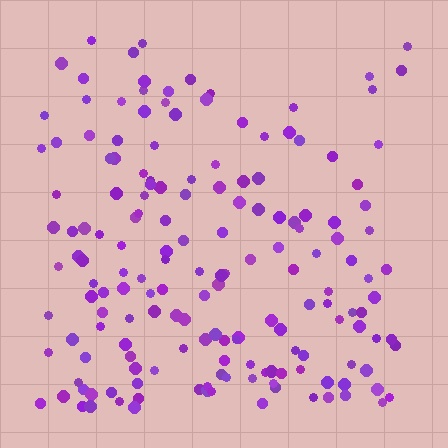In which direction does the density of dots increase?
From top to bottom, with the bottom side densest.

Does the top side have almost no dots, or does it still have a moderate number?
Still a moderate number, just noticeably fewer than the bottom.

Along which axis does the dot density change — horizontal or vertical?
Vertical.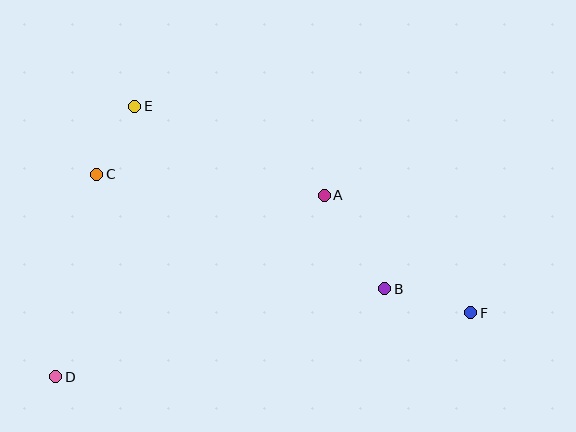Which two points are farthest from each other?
Points D and F are farthest from each other.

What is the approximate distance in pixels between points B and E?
The distance between B and E is approximately 309 pixels.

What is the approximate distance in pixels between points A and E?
The distance between A and E is approximately 209 pixels.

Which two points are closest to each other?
Points C and E are closest to each other.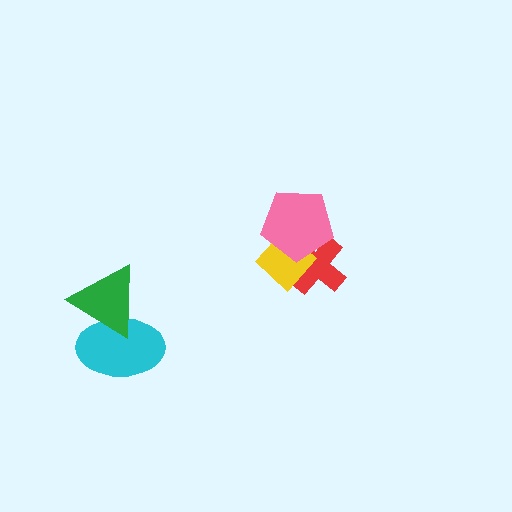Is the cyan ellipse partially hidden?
Yes, it is partially covered by another shape.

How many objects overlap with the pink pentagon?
2 objects overlap with the pink pentagon.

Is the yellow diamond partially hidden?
Yes, it is partially covered by another shape.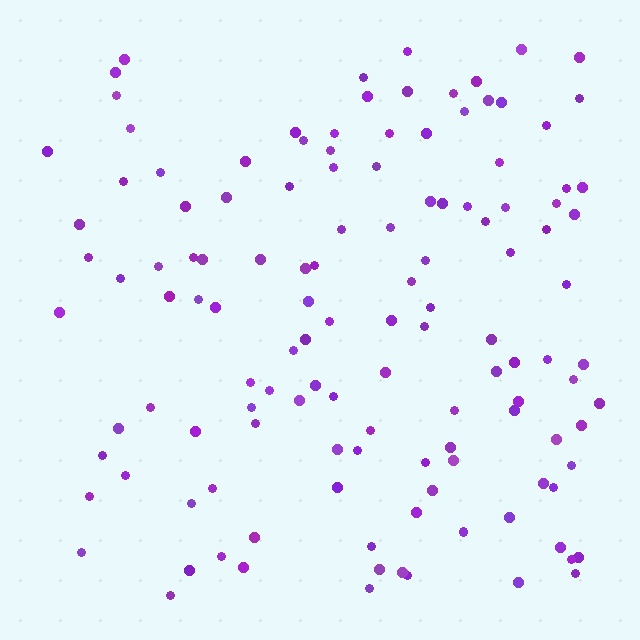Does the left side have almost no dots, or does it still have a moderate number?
Still a moderate number, just noticeably fewer than the right.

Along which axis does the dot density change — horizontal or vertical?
Horizontal.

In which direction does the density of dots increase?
From left to right, with the right side densest.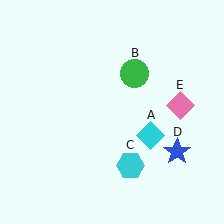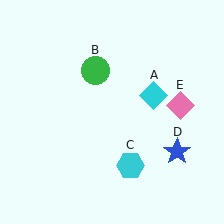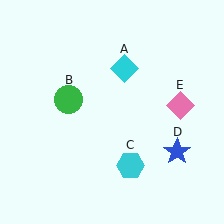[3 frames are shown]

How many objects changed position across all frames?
2 objects changed position: cyan diamond (object A), green circle (object B).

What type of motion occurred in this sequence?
The cyan diamond (object A), green circle (object B) rotated counterclockwise around the center of the scene.